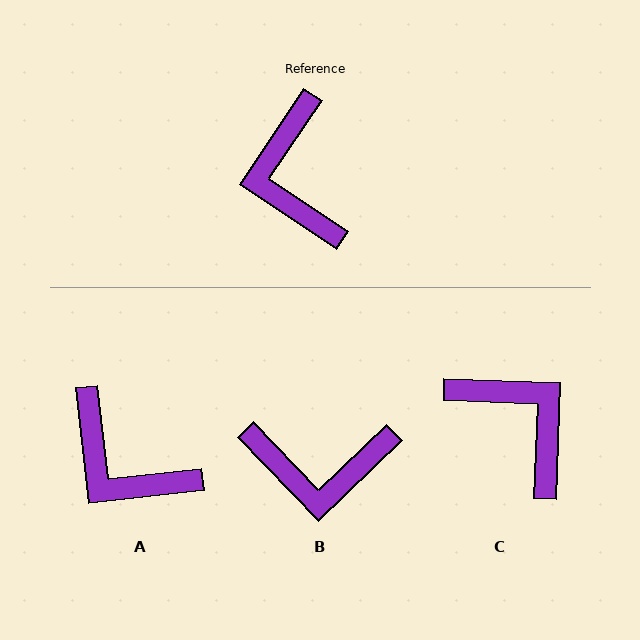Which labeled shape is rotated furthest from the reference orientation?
C, about 148 degrees away.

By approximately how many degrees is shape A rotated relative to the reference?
Approximately 40 degrees counter-clockwise.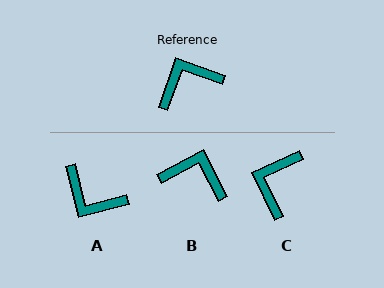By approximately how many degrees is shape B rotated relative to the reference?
Approximately 43 degrees clockwise.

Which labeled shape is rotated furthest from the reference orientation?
A, about 123 degrees away.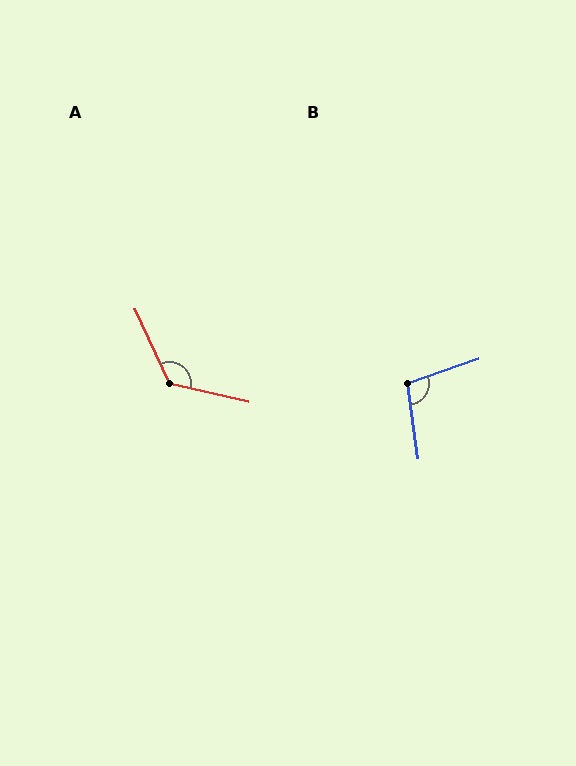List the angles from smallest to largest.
B (101°), A (128°).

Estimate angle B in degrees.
Approximately 101 degrees.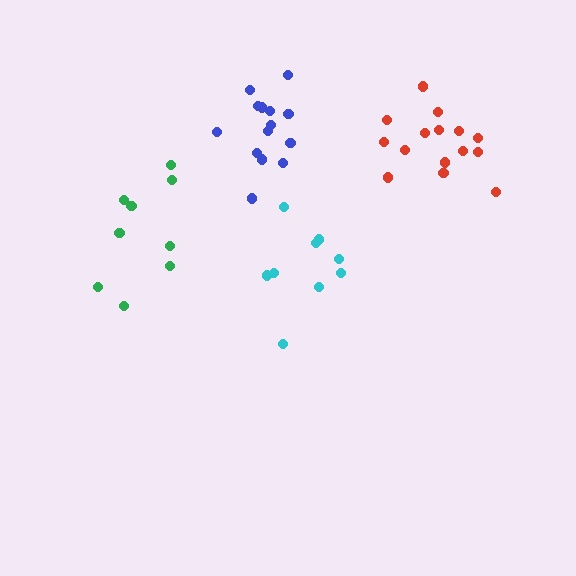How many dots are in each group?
Group 1: 9 dots, Group 2: 9 dots, Group 3: 15 dots, Group 4: 14 dots (47 total).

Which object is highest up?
The blue cluster is topmost.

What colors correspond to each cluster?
The clusters are colored: cyan, green, red, blue.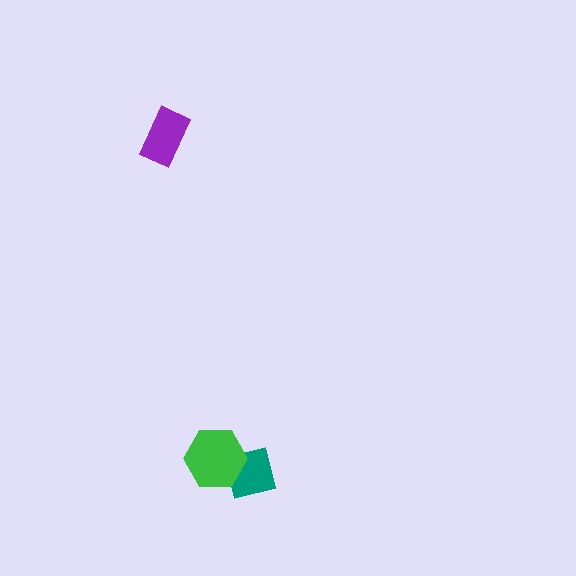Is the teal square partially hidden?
Yes, it is partially covered by another shape.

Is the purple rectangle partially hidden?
No, no other shape covers it.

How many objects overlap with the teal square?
1 object overlaps with the teal square.